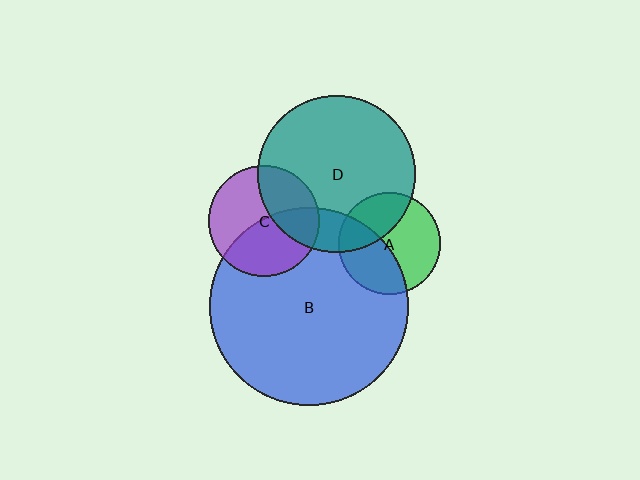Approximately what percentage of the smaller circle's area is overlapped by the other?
Approximately 45%.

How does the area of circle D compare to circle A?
Approximately 2.4 times.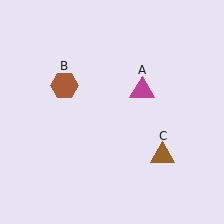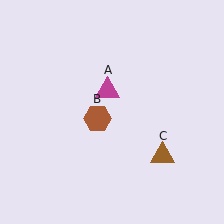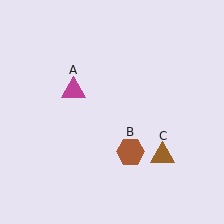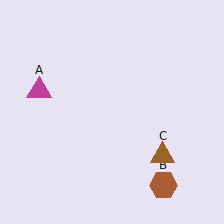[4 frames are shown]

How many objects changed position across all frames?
2 objects changed position: magenta triangle (object A), brown hexagon (object B).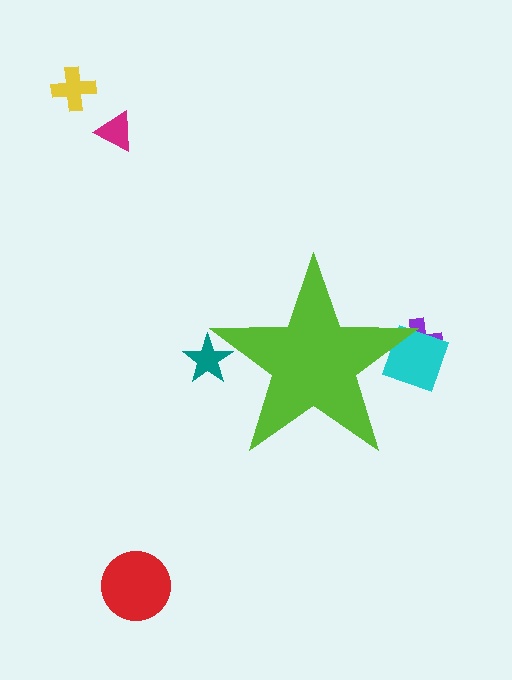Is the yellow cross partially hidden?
No, the yellow cross is fully visible.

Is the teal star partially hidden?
Yes, the teal star is partially hidden behind the lime star.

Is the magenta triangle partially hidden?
No, the magenta triangle is fully visible.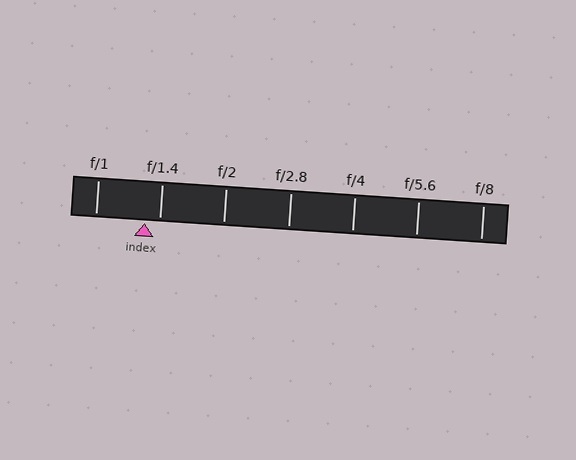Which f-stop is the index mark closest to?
The index mark is closest to f/1.4.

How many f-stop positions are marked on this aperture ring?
There are 7 f-stop positions marked.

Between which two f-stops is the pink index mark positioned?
The index mark is between f/1 and f/1.4.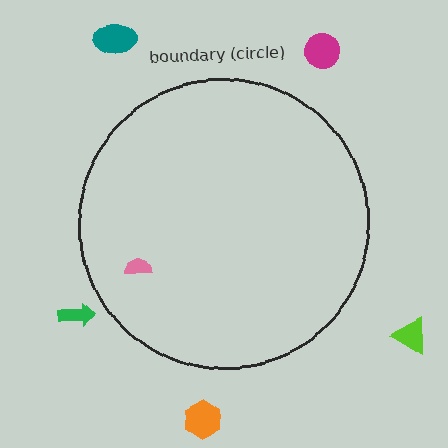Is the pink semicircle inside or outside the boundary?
Inside.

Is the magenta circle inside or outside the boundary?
Outside.